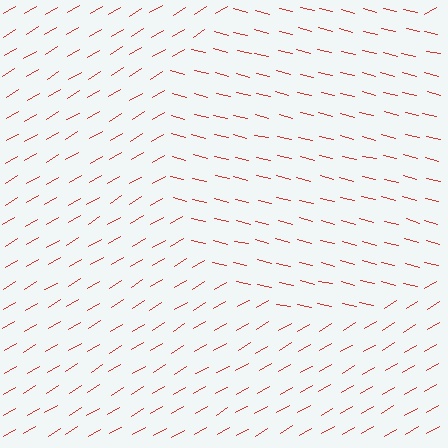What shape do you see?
I see a circle.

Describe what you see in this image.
The image is filled with small red line segments. A circle region in the image has lines oriented differently from the surrounding lines, creating a visible texture boundary.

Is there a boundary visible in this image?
Yes, there is a texture boundary formed by a change in line orientation.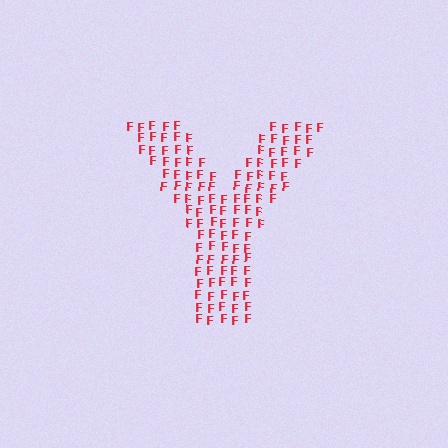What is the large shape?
The large shape is the letter Y.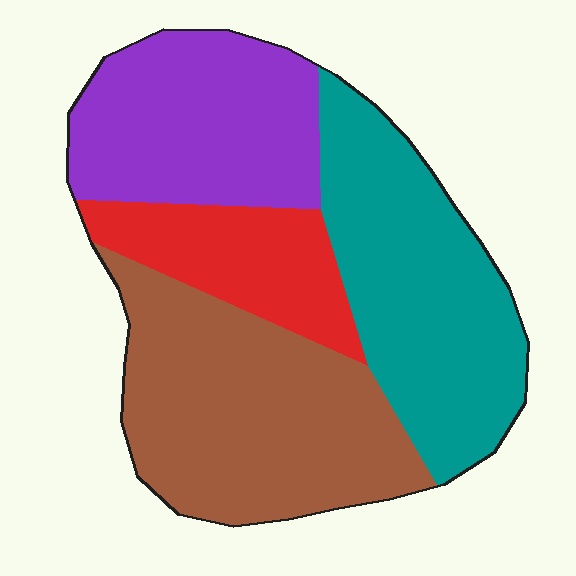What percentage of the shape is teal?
Teal takes up between a sixth and a third of the shape.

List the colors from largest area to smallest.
From largest to smallest: brown, teal, purple, red.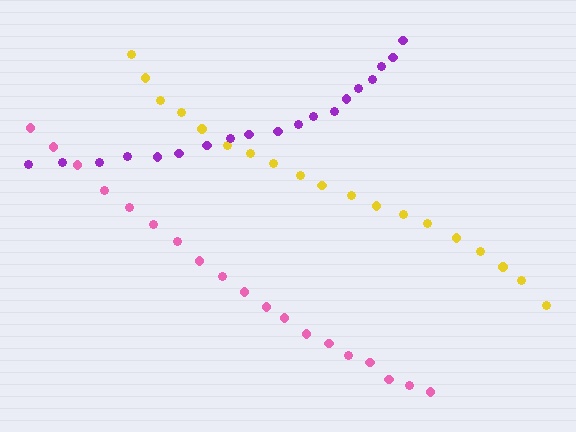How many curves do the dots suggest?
There are 3 distinct paths.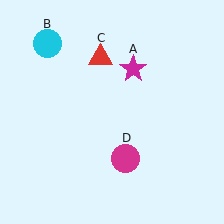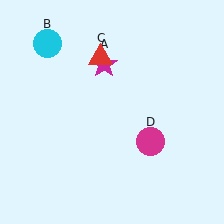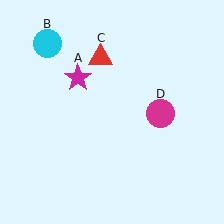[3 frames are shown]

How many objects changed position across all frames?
2 objects changed position: magenta star (object A), magenta circle (object D).